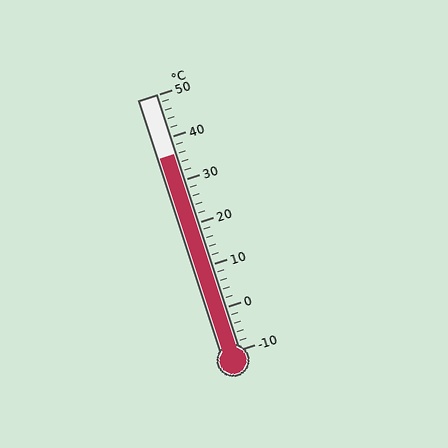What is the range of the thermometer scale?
The thermometer scale ranges from -10°C to 50°C.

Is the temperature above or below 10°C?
The temperature is above 10°C.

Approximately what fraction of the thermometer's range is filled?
The thermometer is filled to approximately 75% of its range.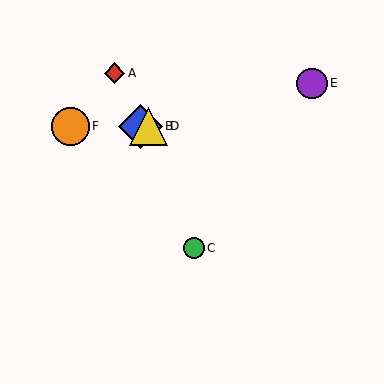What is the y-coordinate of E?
Object E is at y≈83.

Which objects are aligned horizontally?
Objects B, D, F are aligned horizontally.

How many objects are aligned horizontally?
3 objects (B, D, F) are aligned horizontally.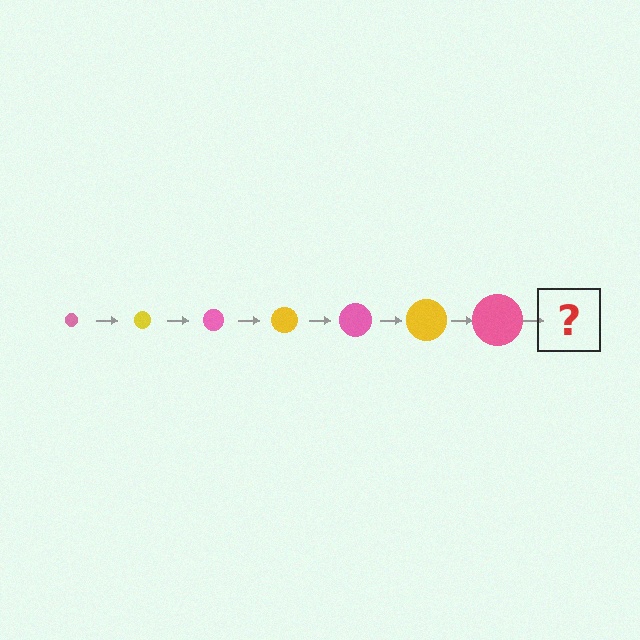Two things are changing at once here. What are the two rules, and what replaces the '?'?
The two rules are that the circle grows larger each step and the color cycles through pink and yellow. The '?' should be a yellow circle, larger than the previous one.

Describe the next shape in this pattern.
It should be a yellow circle, larger than the previous one.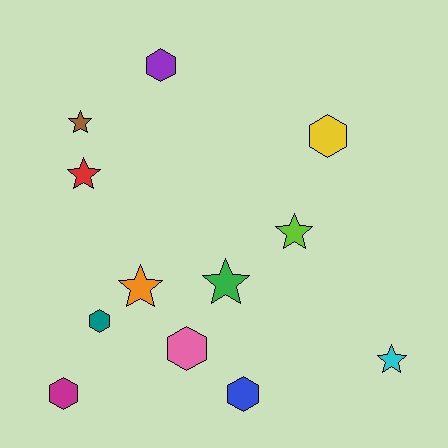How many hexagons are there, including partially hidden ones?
There are 6 hexagons.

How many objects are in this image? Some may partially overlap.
There are 12 objects.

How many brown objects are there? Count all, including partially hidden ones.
There is 1 brown object.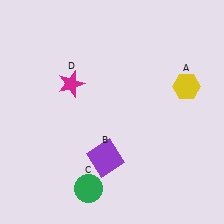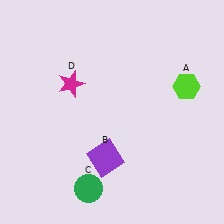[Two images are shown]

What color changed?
The hexagon (A) changed from yellow in Image 1 to lime in Image 2.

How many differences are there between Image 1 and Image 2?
There is 1 difference between the two images.